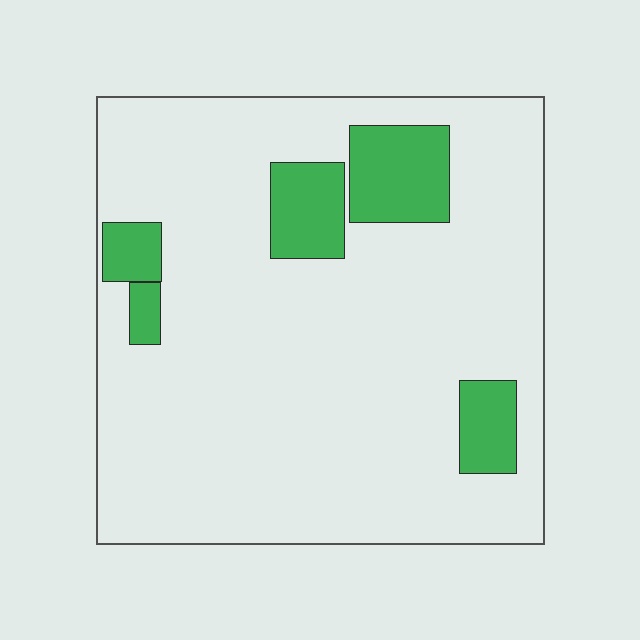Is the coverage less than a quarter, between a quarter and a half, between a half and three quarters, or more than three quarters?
Less than a quarter.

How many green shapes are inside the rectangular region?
5.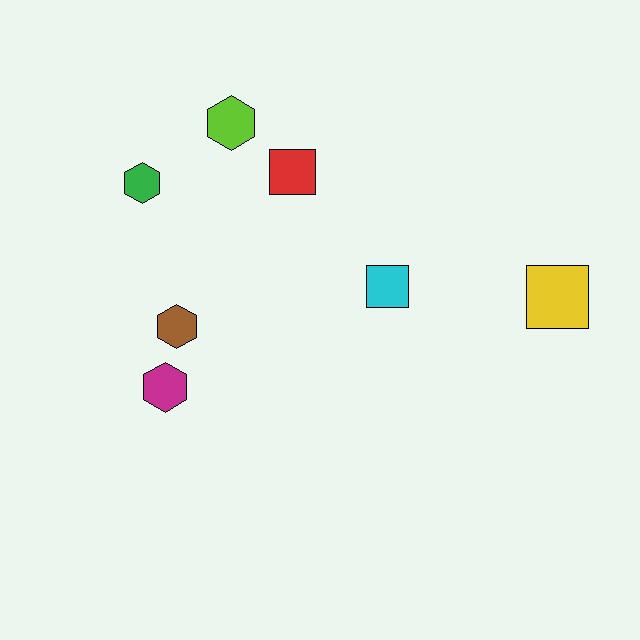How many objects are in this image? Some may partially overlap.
There are 7 objects.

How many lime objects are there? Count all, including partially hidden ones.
There is 1 lime object.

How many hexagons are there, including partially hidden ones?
There are 4 hexagons.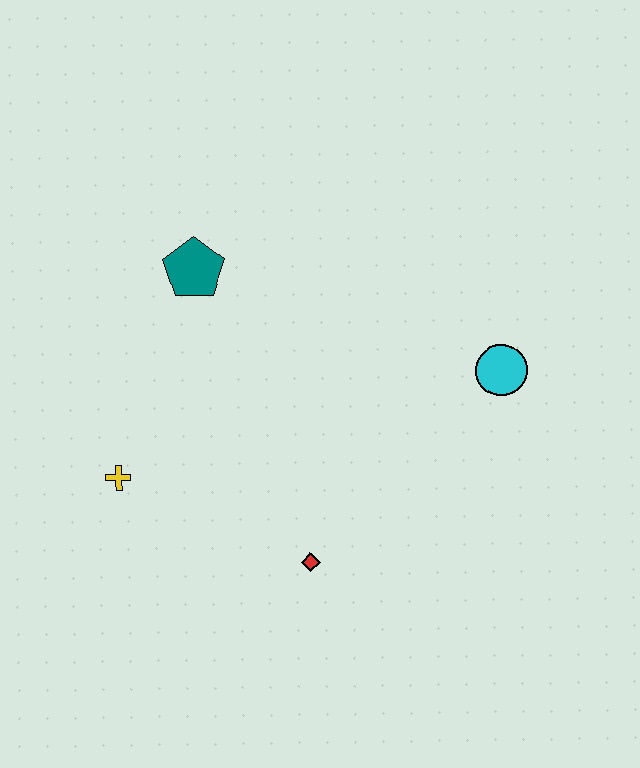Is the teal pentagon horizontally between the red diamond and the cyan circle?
No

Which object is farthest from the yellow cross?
The cyan circle is farthest from the yellow cross.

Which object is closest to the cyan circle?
The red diamond is closest to the cyan circle.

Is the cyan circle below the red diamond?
No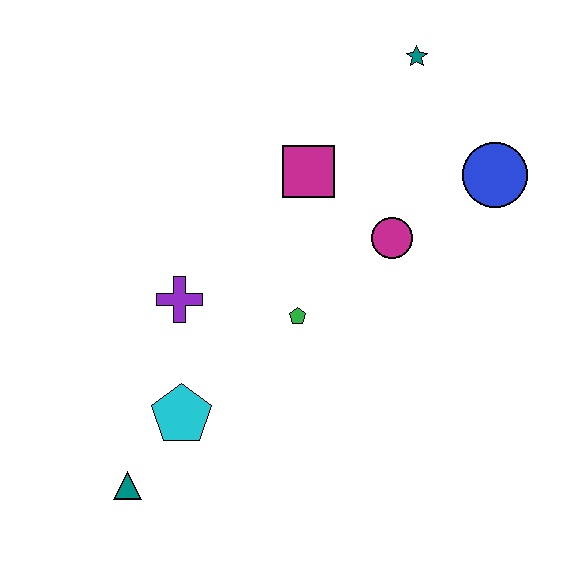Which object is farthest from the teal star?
The teal triangle is farthest from the teal star.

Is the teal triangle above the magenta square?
No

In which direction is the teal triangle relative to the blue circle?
The teal triangle is to the left of the blue circle.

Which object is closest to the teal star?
The blue circle is closest to the teal star.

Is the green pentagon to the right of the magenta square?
No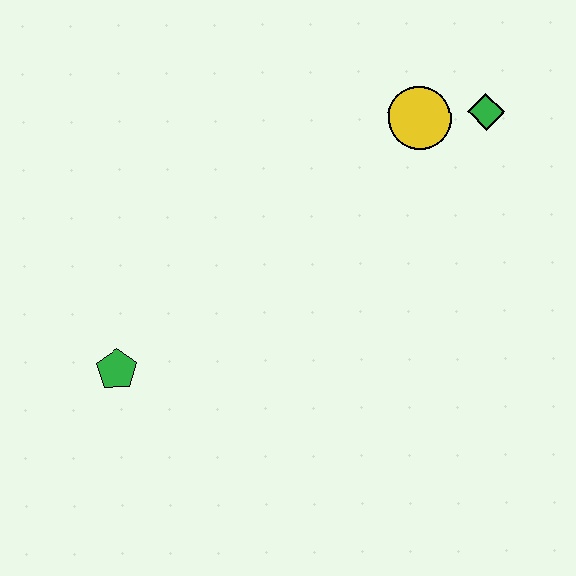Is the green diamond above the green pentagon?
Yes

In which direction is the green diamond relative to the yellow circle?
The green diamond is to the right of the yellow circle.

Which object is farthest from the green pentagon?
The green diamond is farthest from the green pentagon.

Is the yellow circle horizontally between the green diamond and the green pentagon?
Yes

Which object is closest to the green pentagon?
The yellow circle is closest to the green pentagon.